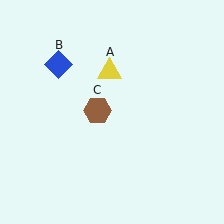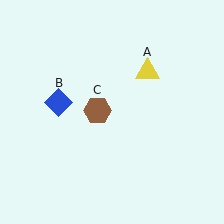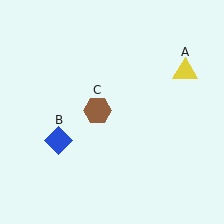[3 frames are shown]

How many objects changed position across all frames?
2 objects changed position: yellow triangle (object A), blue diamond (object B).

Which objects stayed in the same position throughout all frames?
Brown hexagon (object C) remained stationary.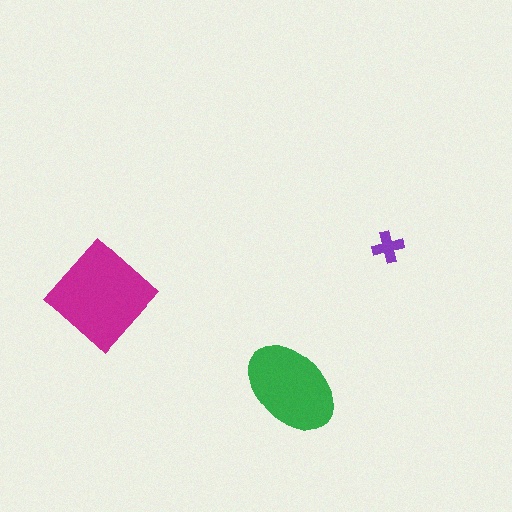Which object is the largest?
The magenta diamond.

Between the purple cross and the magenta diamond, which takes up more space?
The magenta diamond.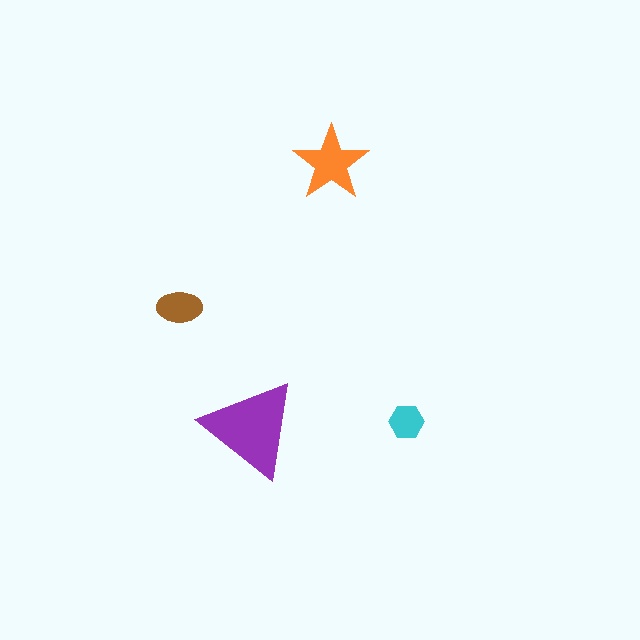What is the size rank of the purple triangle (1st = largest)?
1st.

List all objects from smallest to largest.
The cyan hexagon, the brown ellipse, the orange star, the purple triangle.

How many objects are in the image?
There are 4 objects in the image.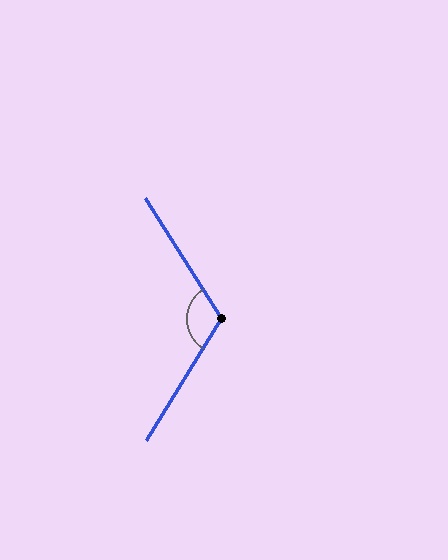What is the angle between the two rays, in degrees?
Approximately 116 degrees.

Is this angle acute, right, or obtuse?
It is obtuse.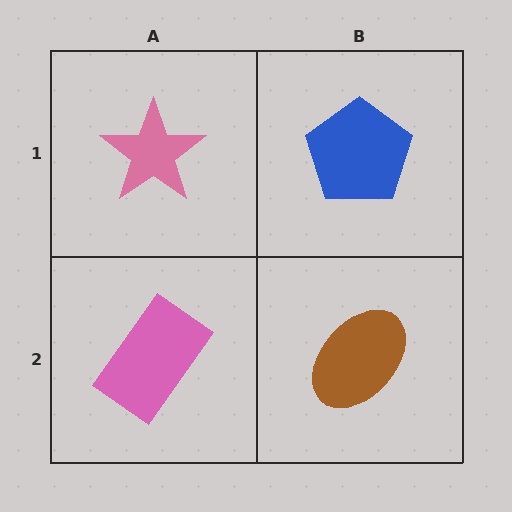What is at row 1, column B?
A blue pentagon.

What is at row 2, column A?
A pink rectangle.